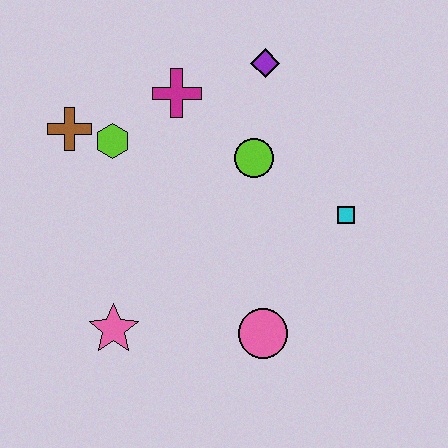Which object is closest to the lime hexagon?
The brown cross is closest to the lime hexagon.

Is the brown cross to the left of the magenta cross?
Yes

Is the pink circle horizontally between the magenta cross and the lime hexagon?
No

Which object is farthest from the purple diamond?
The pink star is farthest from the purple diamond.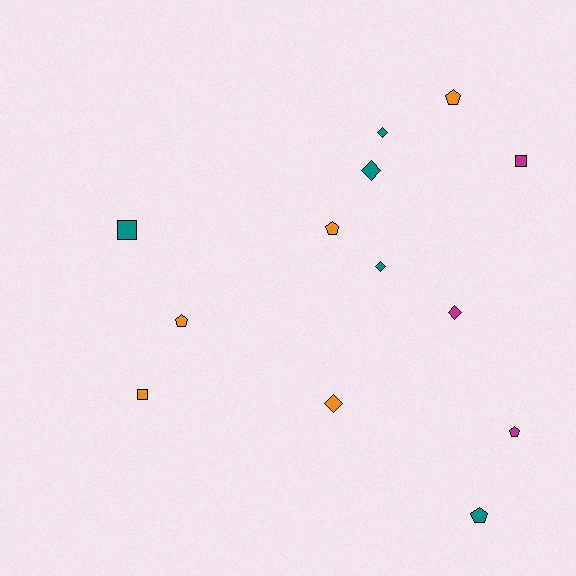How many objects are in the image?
There are 13 objects.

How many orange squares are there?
There is 1 orange square.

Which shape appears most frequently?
Diamond, with 5 objects.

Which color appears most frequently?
Orange, with 5 objects.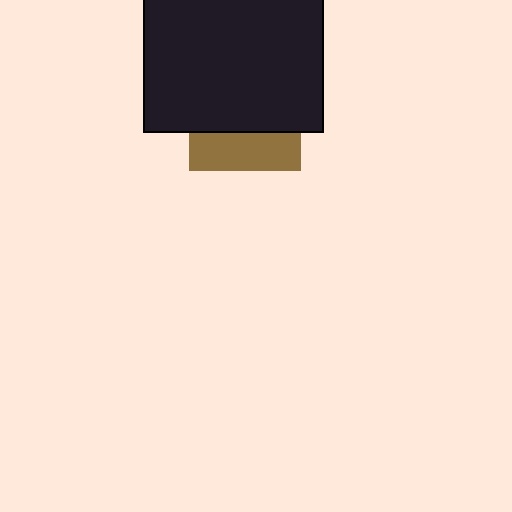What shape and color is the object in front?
The object in front is a black square.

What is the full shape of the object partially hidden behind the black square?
The partially hidden object is a brown square.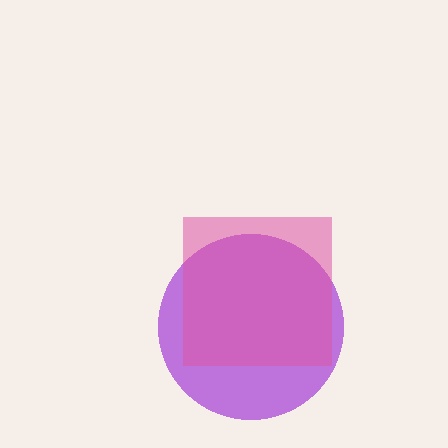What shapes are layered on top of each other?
The layered shapes are: a purple circle, a pink square.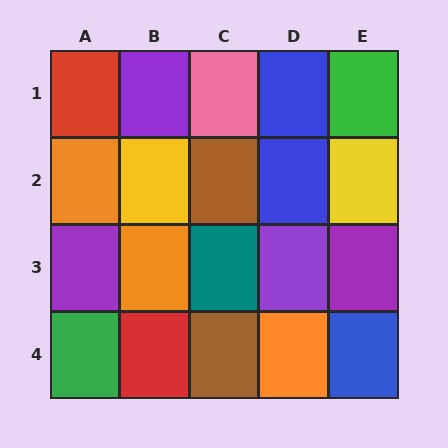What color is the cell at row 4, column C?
Brown.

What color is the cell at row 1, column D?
Blue.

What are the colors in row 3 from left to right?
Purple, orange, teal, purple, purple.